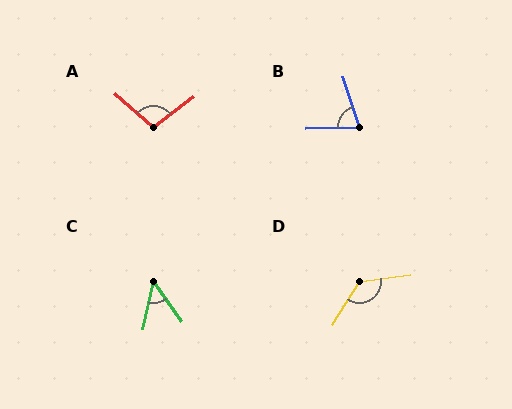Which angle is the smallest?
C, at approximately 49 degrees.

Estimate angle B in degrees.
Approximately 73 degrees.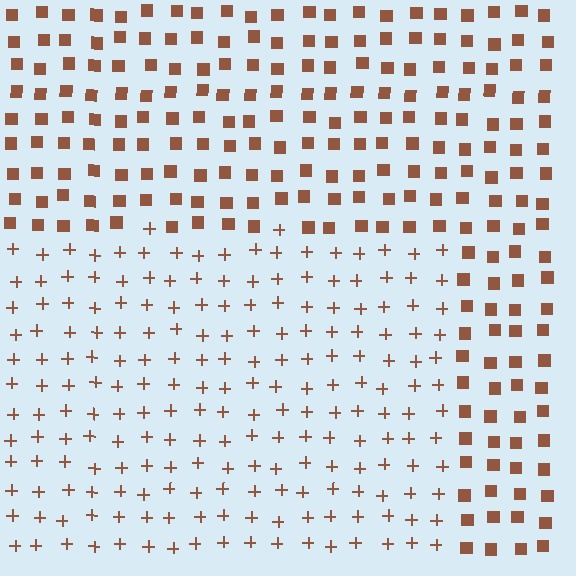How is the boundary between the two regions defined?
The boundary is defined by a change in element shape: plus signs inside vs. squares outside. All elements share the same color and spacing.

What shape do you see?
I see a rectangle.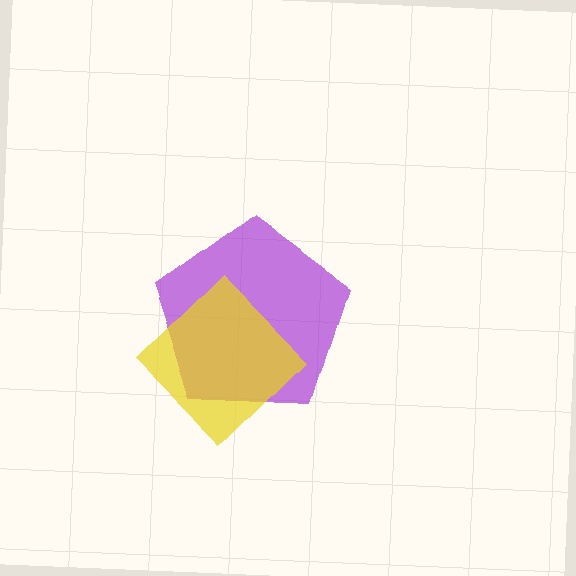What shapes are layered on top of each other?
The layered shapes are: a purple pentagon, a yellow diamond.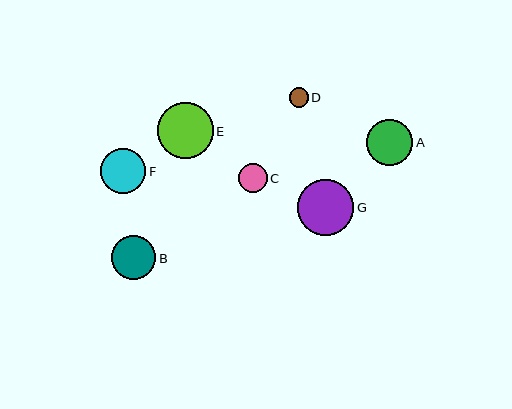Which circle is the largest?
Circle G is the largest with a size of approximately 56 pixels.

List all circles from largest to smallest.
From largest to smallest: G, E, A, F, B, C, D.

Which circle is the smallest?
Circle D is the smallest with a size of approximately 19 pixels.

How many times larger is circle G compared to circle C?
Circle G is approximately 2.0 times the size of circle C.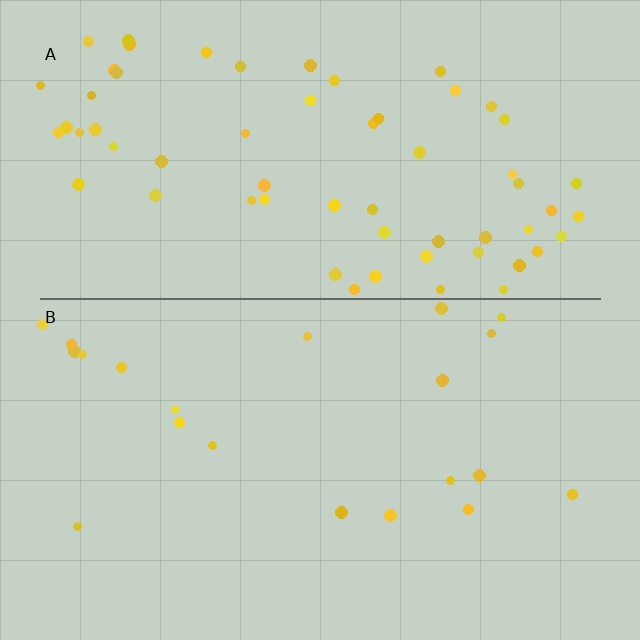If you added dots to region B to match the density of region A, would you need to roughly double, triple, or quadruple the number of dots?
Approximately triple.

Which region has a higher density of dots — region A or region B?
A (the top).